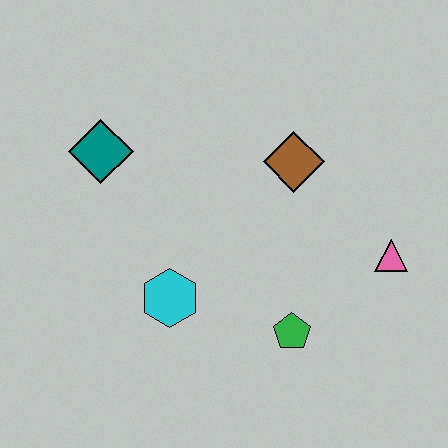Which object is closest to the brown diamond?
The pink triangle is closest to the brown diamond.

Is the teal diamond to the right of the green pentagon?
No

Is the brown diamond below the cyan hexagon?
No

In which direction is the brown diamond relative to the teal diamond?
The brown diamond is to the right of the teal diamond.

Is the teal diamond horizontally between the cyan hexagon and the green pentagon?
No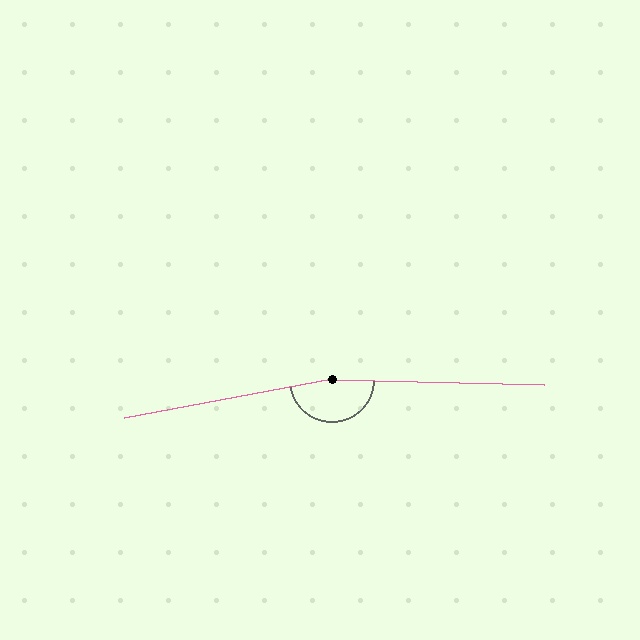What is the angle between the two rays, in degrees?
Approximately 169 degrees.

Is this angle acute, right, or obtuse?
It is obtuse.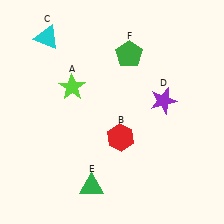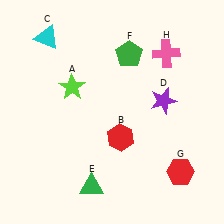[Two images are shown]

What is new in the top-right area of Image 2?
A pink cross (H) was added in the top-right area of Image 2.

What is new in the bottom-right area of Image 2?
A red hexagon (G) was added in the bottom-right area of Image 2.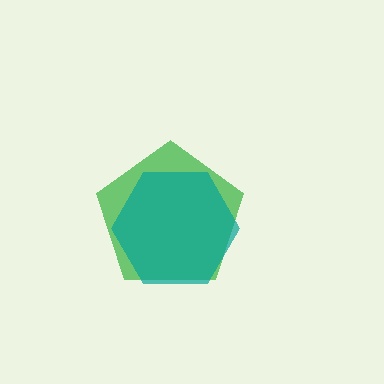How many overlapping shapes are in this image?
There are 2 overlapping shapes in the image.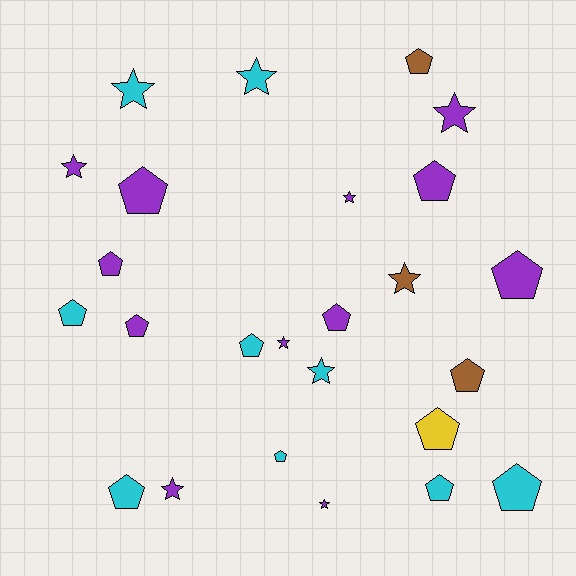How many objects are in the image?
There are 25 objects.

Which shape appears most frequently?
Pentagon, with 15 objects.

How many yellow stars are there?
There are no yellow stars.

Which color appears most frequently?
Purple, with 12 objects.